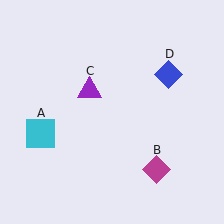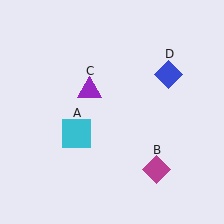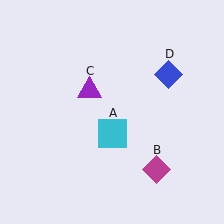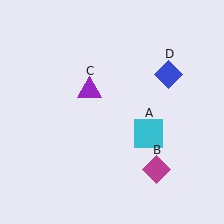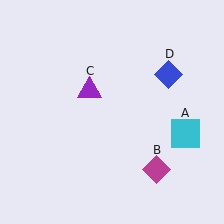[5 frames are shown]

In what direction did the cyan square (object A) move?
The cyan square (object A) moved right.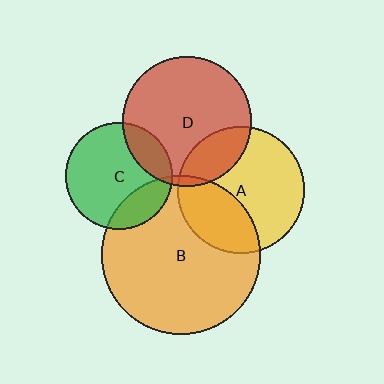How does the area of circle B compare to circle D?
Approximately 1.5 times.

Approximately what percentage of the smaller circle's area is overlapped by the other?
Approximately 20%.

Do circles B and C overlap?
Yes.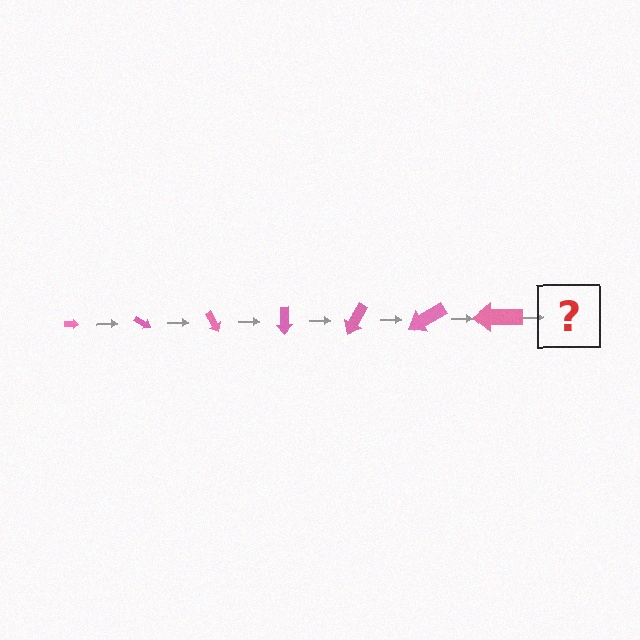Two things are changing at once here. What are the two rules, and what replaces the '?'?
The two rules are that the arrow grows larger each step and it rotates 30 degrees each step. The '?' should be an arrow, larger than the previous one and rotated 210 degrees from the start.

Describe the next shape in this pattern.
It should be an arrow, larger than the previous one and rotated 210 degrees from the start.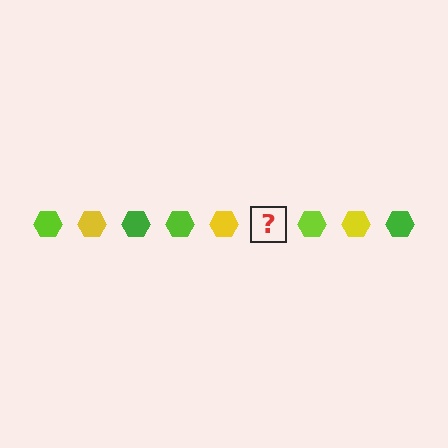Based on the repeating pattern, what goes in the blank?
The blank should be a green hexagon.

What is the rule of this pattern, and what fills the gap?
The rule is that the pattern cycles through lime, yellow, green hexagons. The gap should be filled with a green hexagon.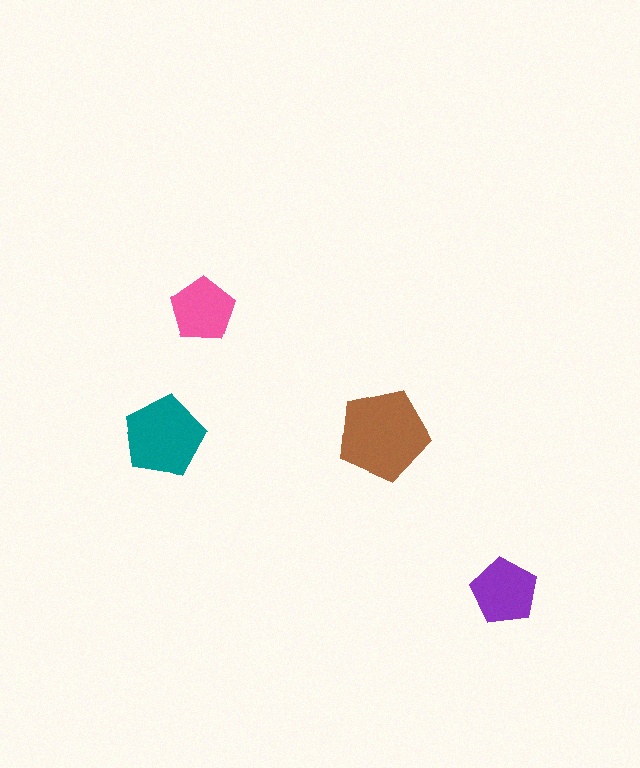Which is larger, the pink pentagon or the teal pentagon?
The teal one.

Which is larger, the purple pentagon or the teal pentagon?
The teal one.